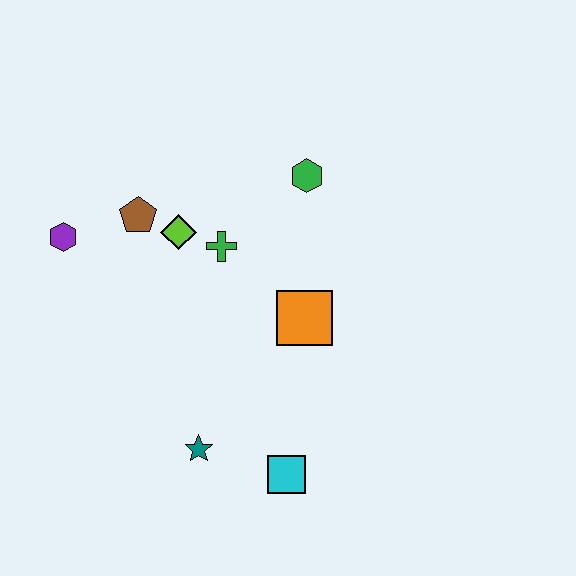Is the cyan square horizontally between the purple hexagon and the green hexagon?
Yes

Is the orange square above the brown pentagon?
No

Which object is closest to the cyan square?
The teal star is closest to the cyan square.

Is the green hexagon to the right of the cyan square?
Yes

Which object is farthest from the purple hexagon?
The cyan square is farthest from the purple hexagon.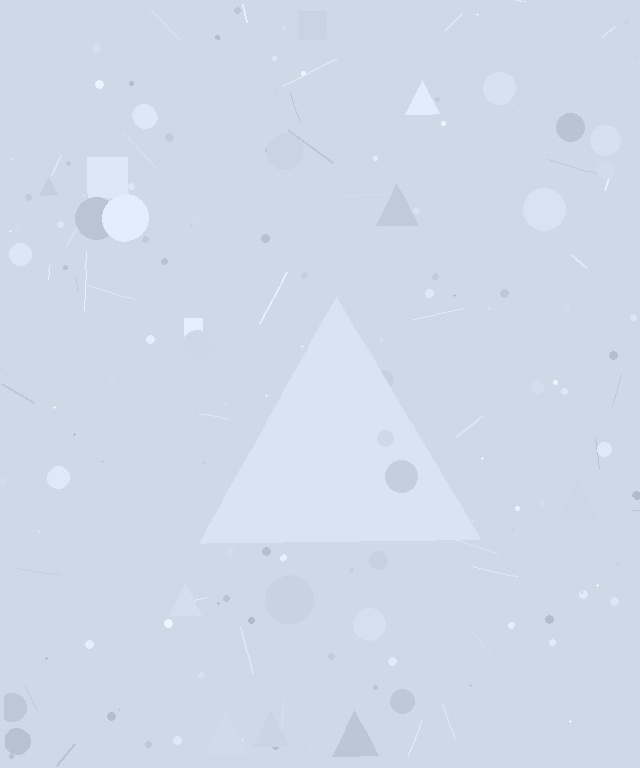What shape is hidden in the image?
A triangle is hidden in the image.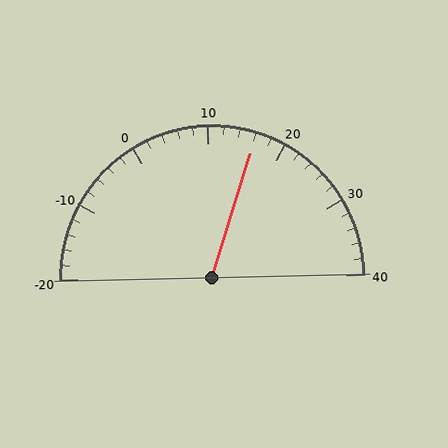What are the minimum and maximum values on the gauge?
The gauge ranges from -20 to 40.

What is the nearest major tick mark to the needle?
The nearest major tick mark is 20.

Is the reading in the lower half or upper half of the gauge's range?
The reading is in the upper half of the range (-20 to 40).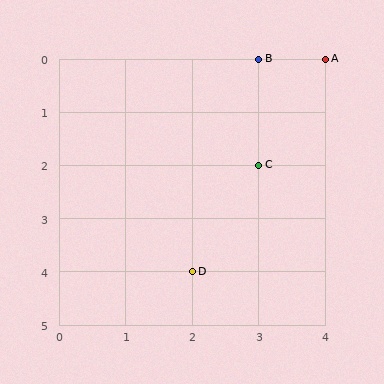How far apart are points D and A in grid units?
Points D and A are 2 columns and 4 rows apart (about 4.5 grid units diagonally).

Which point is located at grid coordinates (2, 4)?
Point D is at (2, 4).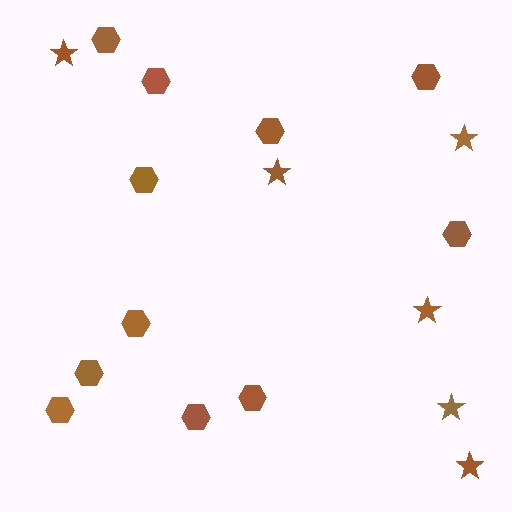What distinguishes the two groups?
There are 2 groups: one group of hexagons (11) and one group of stars (6).